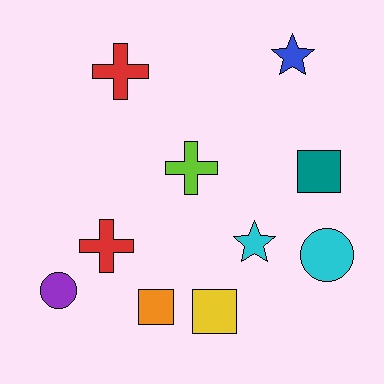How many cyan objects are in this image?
There are 2 cyan objects.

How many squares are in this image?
There are 3 squares.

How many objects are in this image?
There are 10 objects.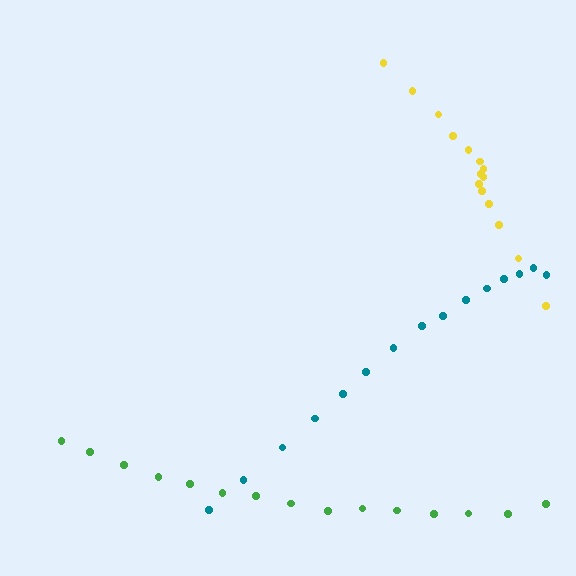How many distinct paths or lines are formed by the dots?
There are 3 distinct paths.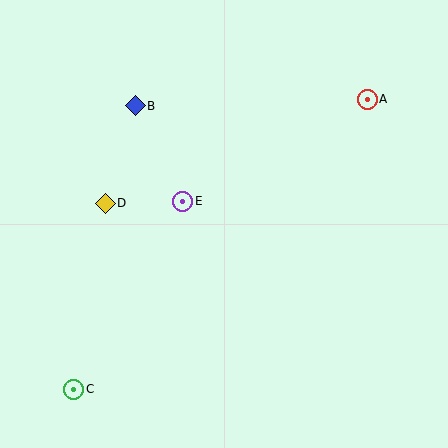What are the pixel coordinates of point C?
Point C is at (74, 389).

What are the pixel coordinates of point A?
Point A is at (367, 99).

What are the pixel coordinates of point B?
Point B is at (135, 106).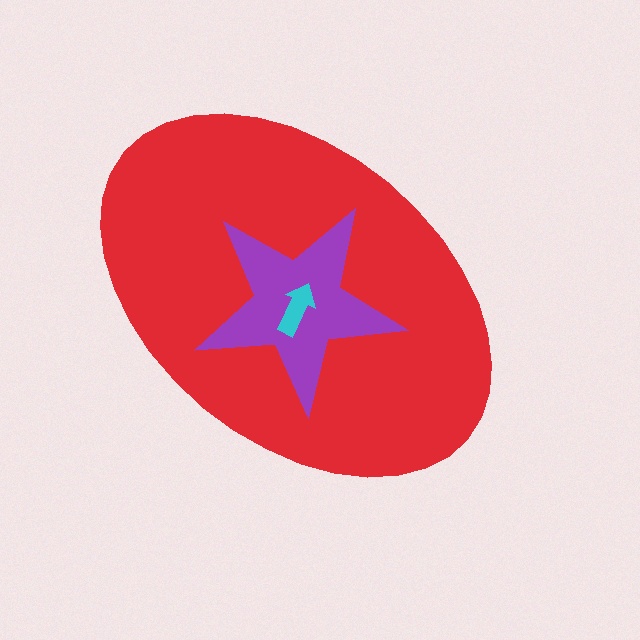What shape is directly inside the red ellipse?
The purple star.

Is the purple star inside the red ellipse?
Yes.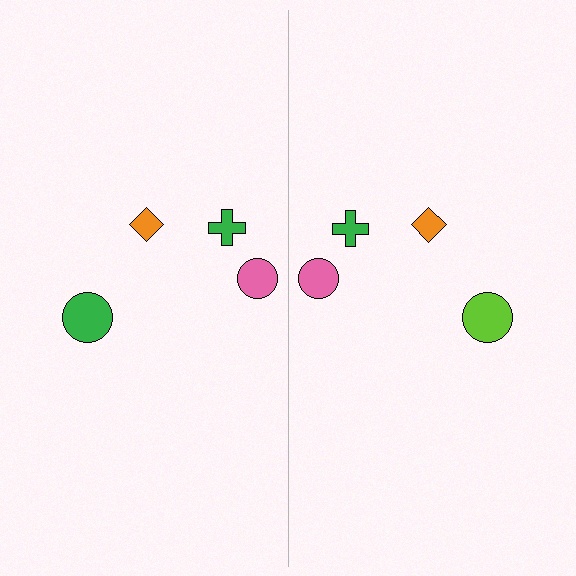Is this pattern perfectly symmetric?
No, the pattern is not perfectly symmetric. The lime circle on the right side breaks the symmetry — its mirror counterpart is green.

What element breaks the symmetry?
The lime circle on the right side breaks the symmetry — its mirror counterpart is green.